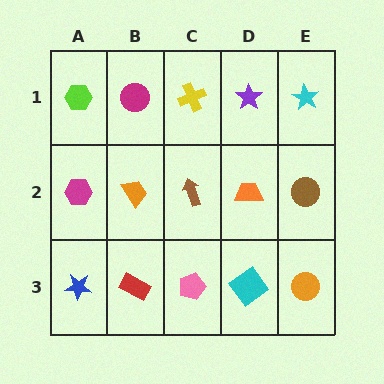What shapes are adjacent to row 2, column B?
A magenta circle (row 1, column B), a red rectangle (row 3, column B), a magenta hexagon (row 2, column A), a brown arrow (row 2, column C).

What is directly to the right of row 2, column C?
An orange trapezoid.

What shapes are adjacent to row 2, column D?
A purple star (row 1, column D), a cyan diamond (row 3, column D), a brown arrow (row 2, column C), a brown circle (row 2, column E).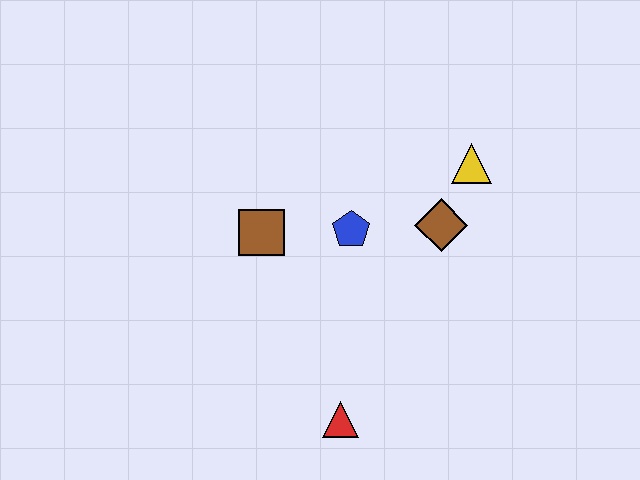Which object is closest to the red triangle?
The blue pentagon is closest to the red triangle.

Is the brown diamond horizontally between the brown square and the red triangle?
No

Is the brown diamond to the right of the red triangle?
Yes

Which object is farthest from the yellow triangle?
The red triangle is farthest from the yellow triangle.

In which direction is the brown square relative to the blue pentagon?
The brown square is to the left of the blue pentagon.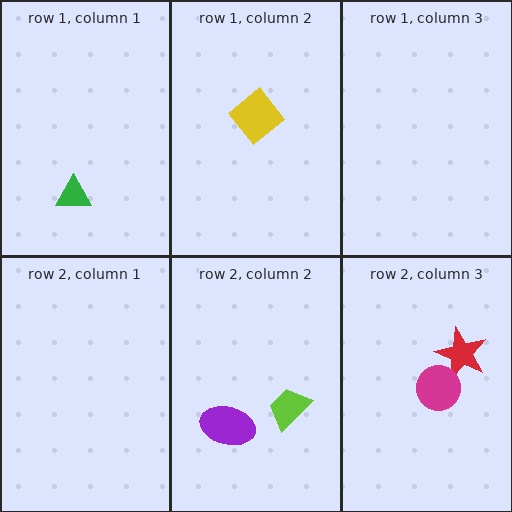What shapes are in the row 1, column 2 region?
The yellow diamond.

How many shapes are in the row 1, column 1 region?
1.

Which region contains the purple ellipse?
The row 2, column 2 region.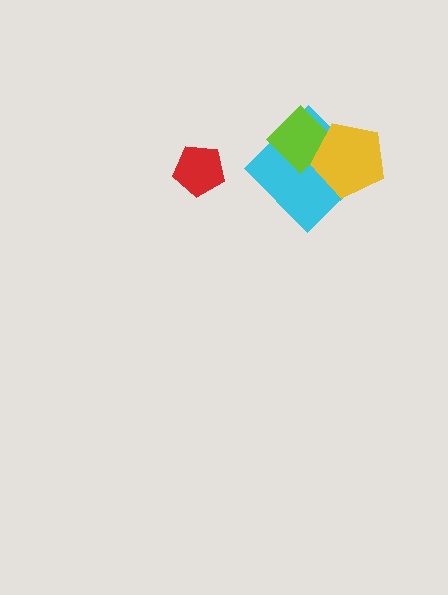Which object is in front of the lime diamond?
The yellow pentagon is in front of the lime diamond.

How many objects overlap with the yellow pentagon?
2 objects overlap with the yellow pentagon.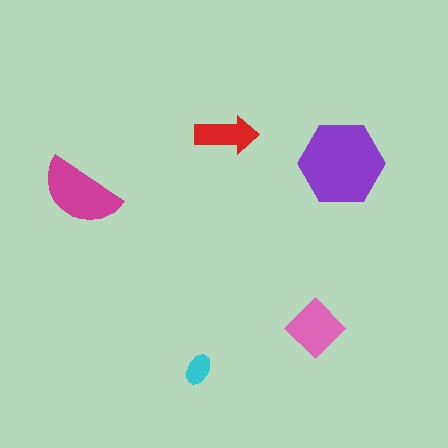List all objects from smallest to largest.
The cyan ellipse, the red arrow, the pink diamond, the magenta semicircle, the purple hexagon.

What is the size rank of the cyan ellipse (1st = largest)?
5th.